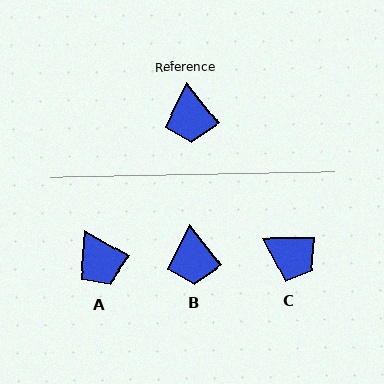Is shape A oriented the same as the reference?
No, it is off by about 21 degrees.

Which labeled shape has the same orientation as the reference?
B.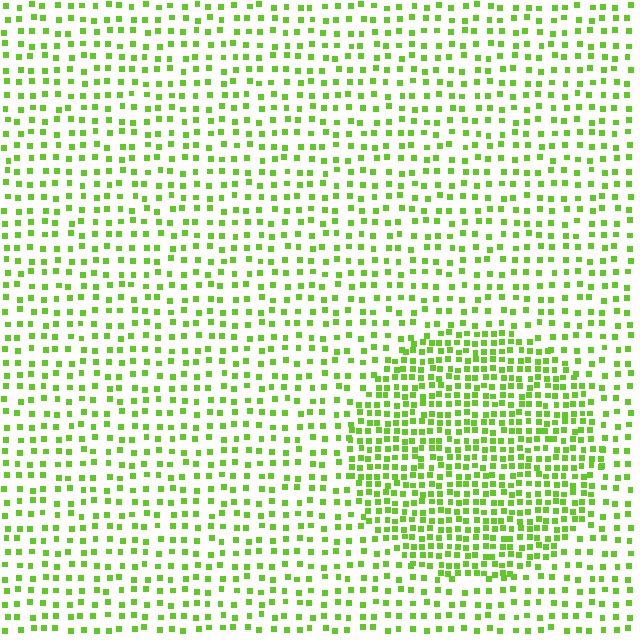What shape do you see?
I see a circle.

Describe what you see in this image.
The image contains small lime elements arranged at two different densities. A circle-shaped region is visible where the elements are more densely packed than the surrounding area.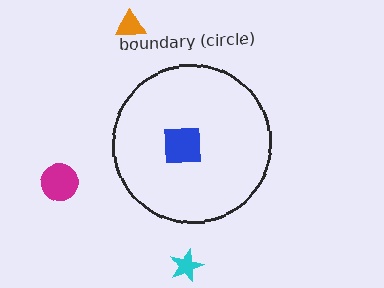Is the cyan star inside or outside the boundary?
Outside.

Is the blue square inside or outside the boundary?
Inside.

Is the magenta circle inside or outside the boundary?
Outside.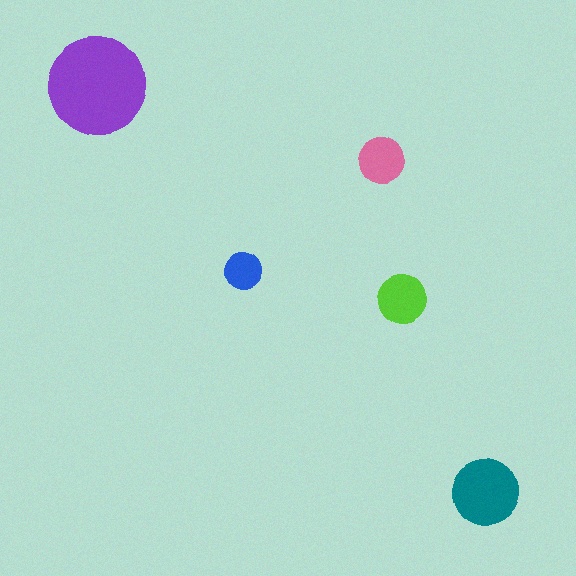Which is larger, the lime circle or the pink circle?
The lime one.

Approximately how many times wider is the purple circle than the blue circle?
About 2.5 times wider.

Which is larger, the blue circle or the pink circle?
The pink one.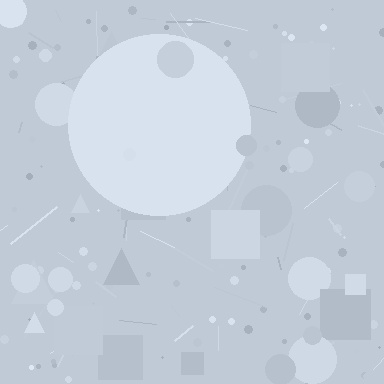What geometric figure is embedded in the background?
A circle is embedded in the background.